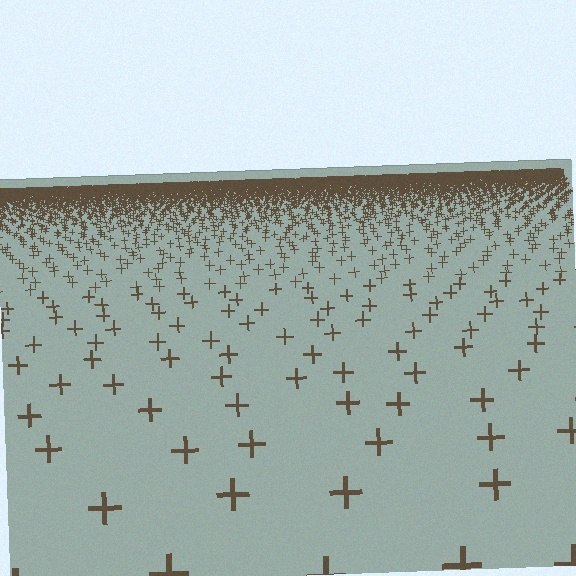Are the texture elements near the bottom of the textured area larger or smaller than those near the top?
Larger. Near the bottom, elements are closer to the viewer and appear at a bigger on-screen size.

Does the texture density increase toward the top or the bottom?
Density increases toward the top.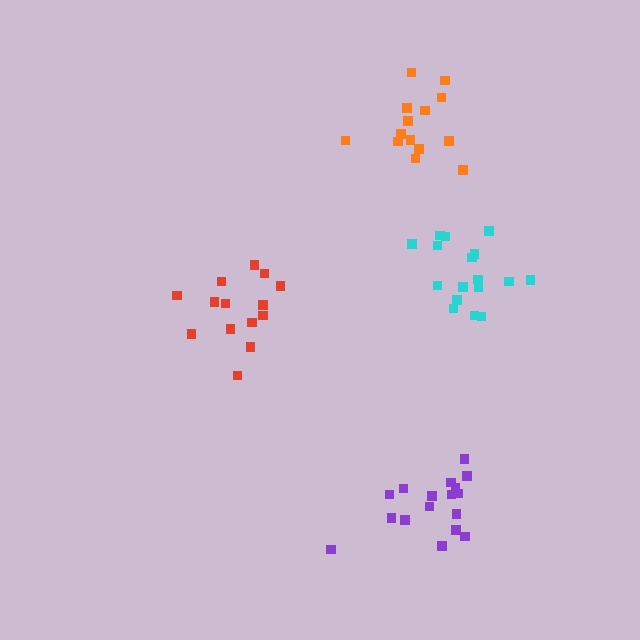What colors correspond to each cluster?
The clusters are colored: cyan, purple, red, orange.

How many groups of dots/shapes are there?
There are 4 groups.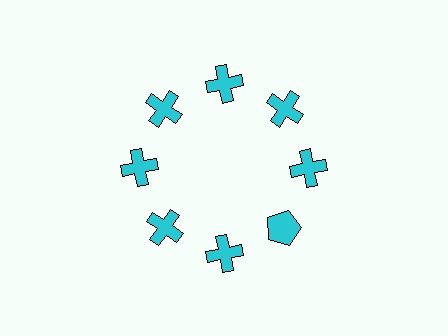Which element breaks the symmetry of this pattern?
The cyan pentagon at roughly the 4 o'clock position breaks the symmetry. All other shapes are cyan crosses.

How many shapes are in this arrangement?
There are 8 shapes arranged in a ring pattern.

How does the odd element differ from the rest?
It has a different shape: pentagon instead of cross.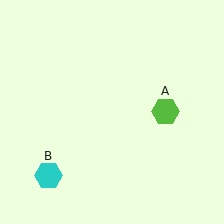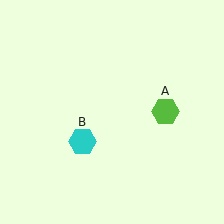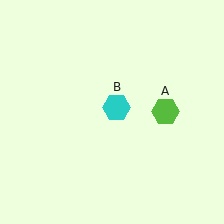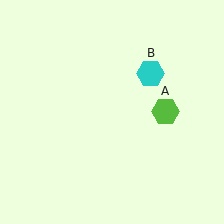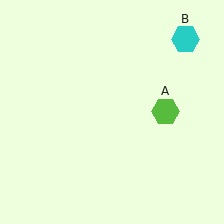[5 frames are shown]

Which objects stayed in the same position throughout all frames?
Lime hexagon (object A) remained stationary.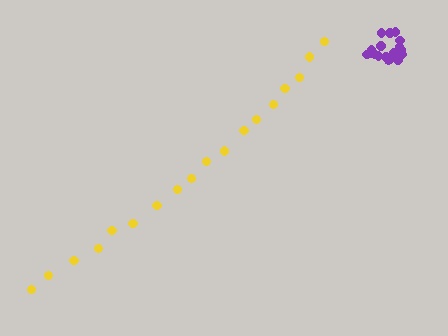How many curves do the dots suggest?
There are 2 distinct paths.